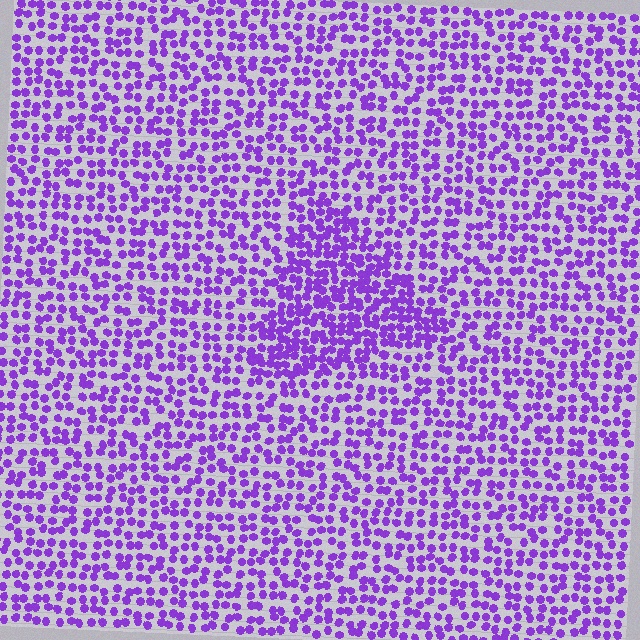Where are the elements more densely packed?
The elements are more densely packed inside the triangle boundary.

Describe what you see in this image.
The image contains small purple elements arranged at two different densities. A triangle-shaped region is visible where the elements are more densely packed than the surrounding area.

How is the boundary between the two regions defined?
The boundary is defined by a change in element density (approximately 1.7x ratio). All elements are the same color, size, and shape.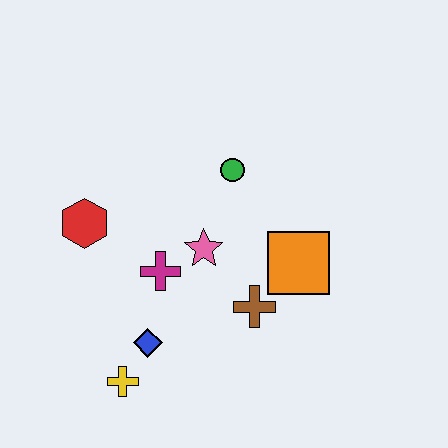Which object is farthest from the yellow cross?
The green circle is farthest from the yellow cross.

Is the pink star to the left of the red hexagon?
No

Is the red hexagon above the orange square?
Yes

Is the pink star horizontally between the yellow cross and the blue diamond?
No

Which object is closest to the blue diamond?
The yellow cross is closest to the blue diamond.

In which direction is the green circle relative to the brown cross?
The green circle is above the brown cross.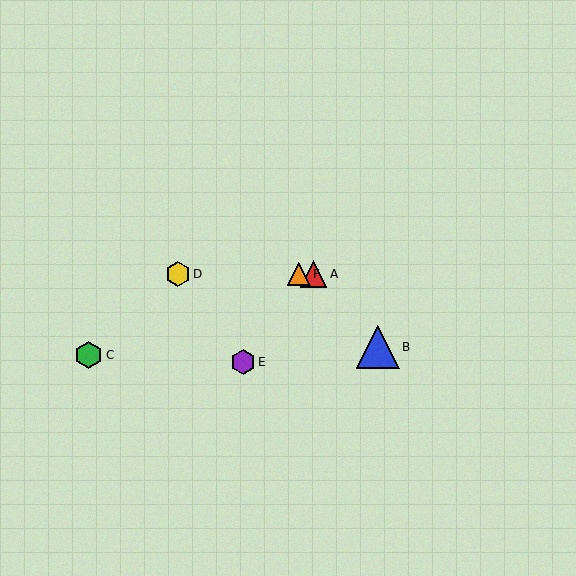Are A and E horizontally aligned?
No, A is at y≈274 and E is at y≈362.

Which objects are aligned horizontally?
Objects A, D, F are aligned horizontally.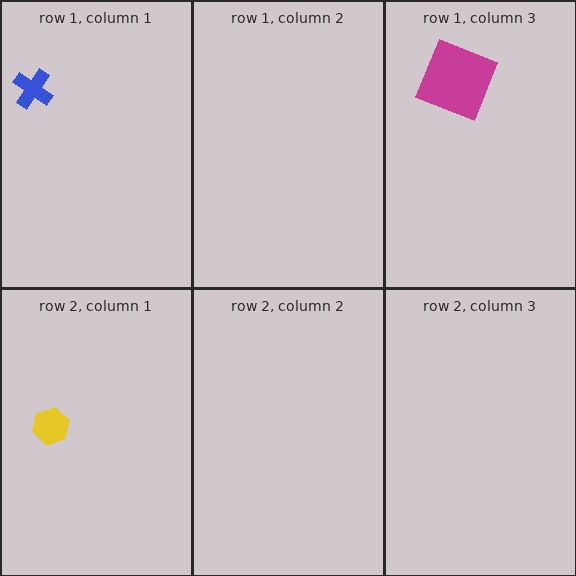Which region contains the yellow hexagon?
The row 2, column 1 region.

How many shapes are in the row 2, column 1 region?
1.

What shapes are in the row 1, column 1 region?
The blue cross.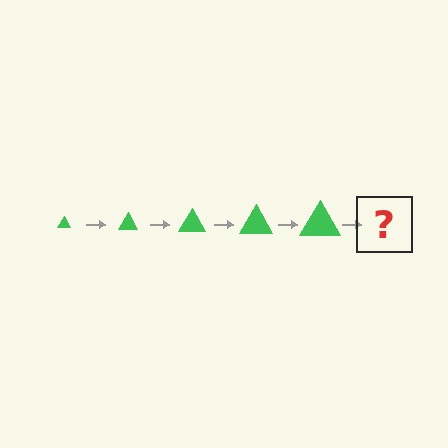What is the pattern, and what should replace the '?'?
The pattern is that the triangle gets progressively larger each step. The '?' should be a green triangle, larger than the previous one.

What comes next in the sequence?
The next element should be a green triangle, larger than the previous one.